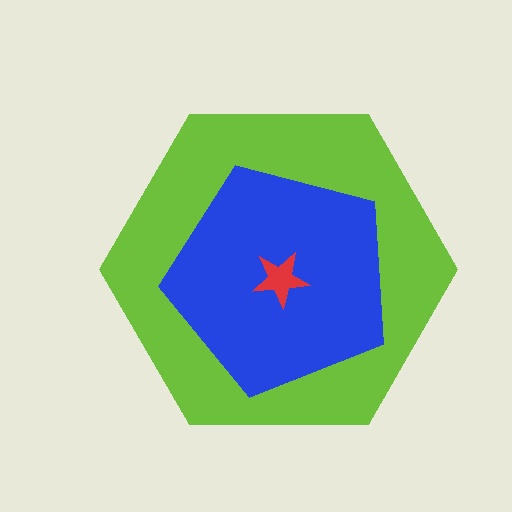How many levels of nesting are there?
3.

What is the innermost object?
The red star.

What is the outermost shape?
The lime hexagon.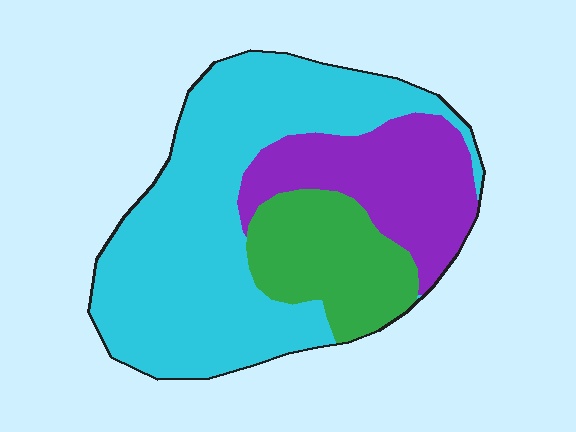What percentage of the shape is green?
Green covers 19% of the shape.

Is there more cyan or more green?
Cyan.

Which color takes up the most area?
Cyan, at roughly 55%.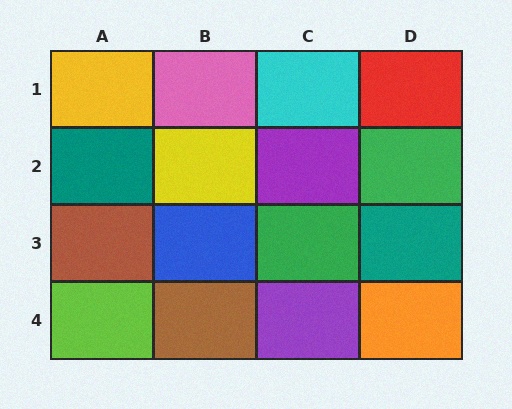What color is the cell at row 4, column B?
Brown.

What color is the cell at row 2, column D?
Green.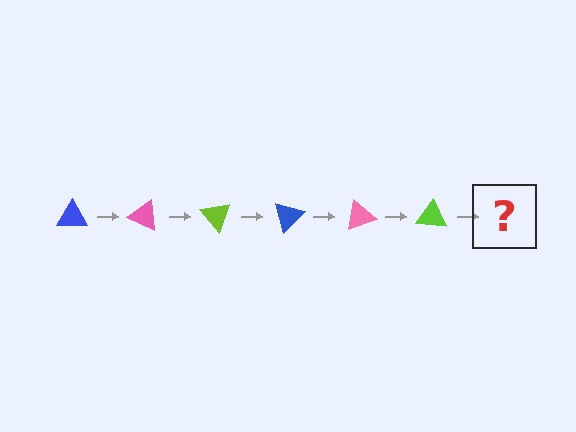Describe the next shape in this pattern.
It should be a blue triangle, rotated 150 degrees from the start.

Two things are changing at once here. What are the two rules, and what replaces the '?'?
The two rules are that it rotates 25 degrees each step and the color cycles through blue, pink, and lime. The '?' should be a blue triangle, rotated 150 degrees from the start.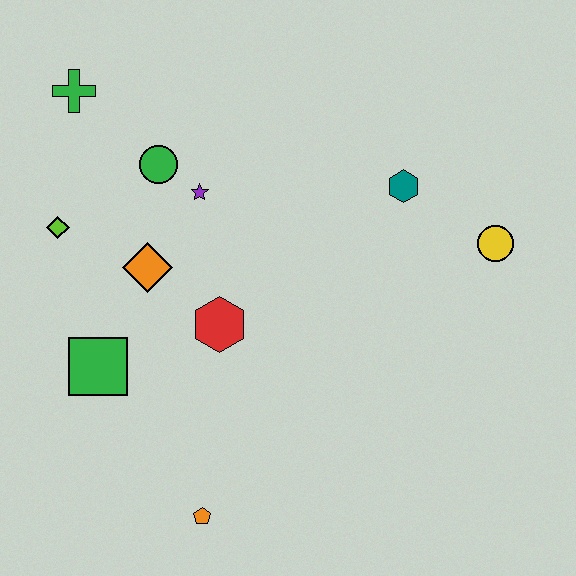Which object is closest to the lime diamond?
The orange diamond is closest to the lime diamond.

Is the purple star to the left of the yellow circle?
Yes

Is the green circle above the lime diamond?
Yes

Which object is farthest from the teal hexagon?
The orange pentagon is farthest from the teal hexagon.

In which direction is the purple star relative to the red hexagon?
The purple star is above the red hexagon.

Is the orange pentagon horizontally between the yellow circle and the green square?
Yes